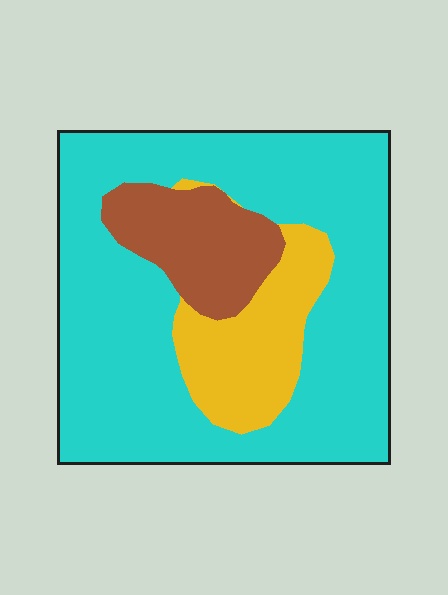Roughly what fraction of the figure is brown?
Brown takes up about one eighth (1/8) of the figure.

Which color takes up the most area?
Cyan, at roughly 70%.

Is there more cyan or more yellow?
Cyan.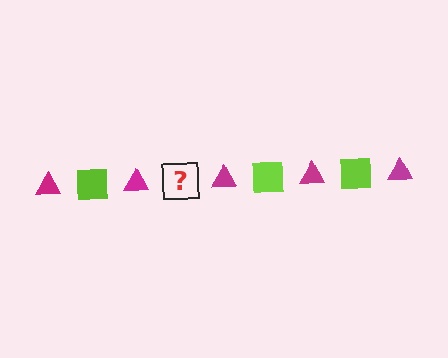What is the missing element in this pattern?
The missing element is a lime square.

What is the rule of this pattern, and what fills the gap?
The rule is that the pattern alternates between magenta triangle and lime square. The gap should be filled with a lime square.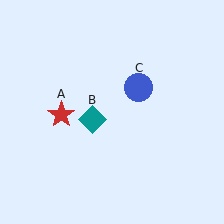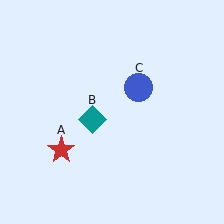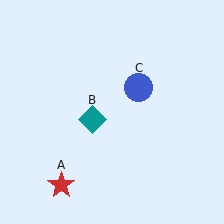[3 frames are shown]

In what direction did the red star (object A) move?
The red star (object A) moved down.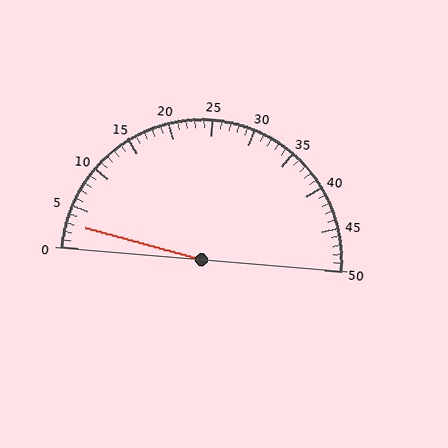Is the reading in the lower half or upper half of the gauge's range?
The reading is in the lower half of the range (0 to 50).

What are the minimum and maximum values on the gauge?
The gauge ranges from 0 to 50.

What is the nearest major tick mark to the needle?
The nearest major tick mark is 5.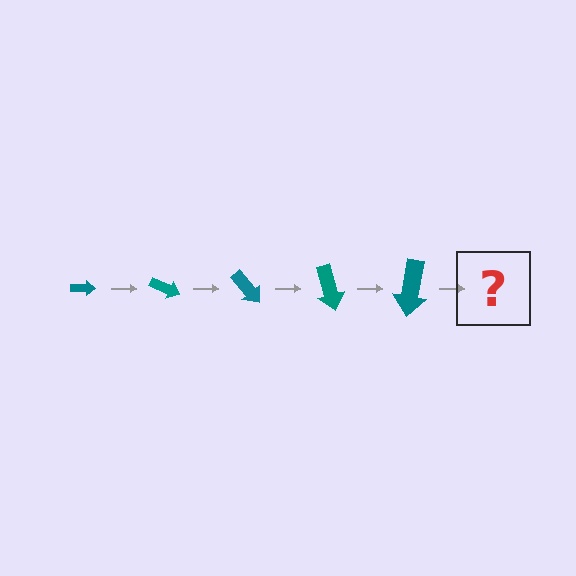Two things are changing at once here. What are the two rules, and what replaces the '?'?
The two rules are that the arrow grows larger each step and it rotates 25 degrees each step. The '?' should be an arrow, larger than the previous one and rotated 125 degrees from the start.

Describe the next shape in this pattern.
It should be an arrow, larger than the previous one and rotated 125 degrees from the start.